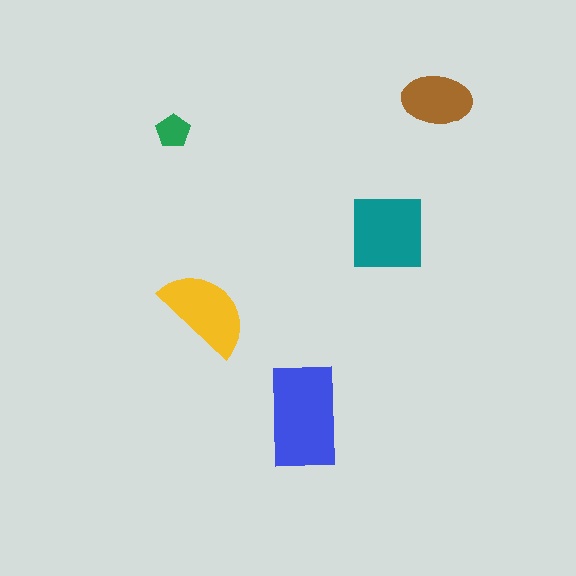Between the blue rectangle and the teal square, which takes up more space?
The blue rectangle.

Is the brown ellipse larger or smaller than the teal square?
Smaller.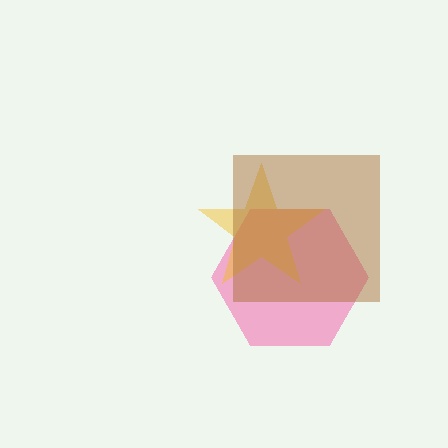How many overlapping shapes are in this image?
There are 3 overlapping shapes in the image.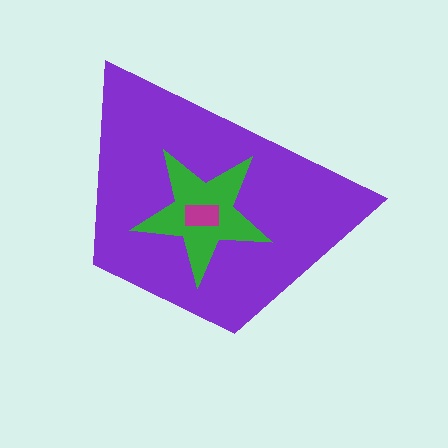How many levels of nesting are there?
3.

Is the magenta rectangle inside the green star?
Yes.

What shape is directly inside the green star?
The magenta rectangle.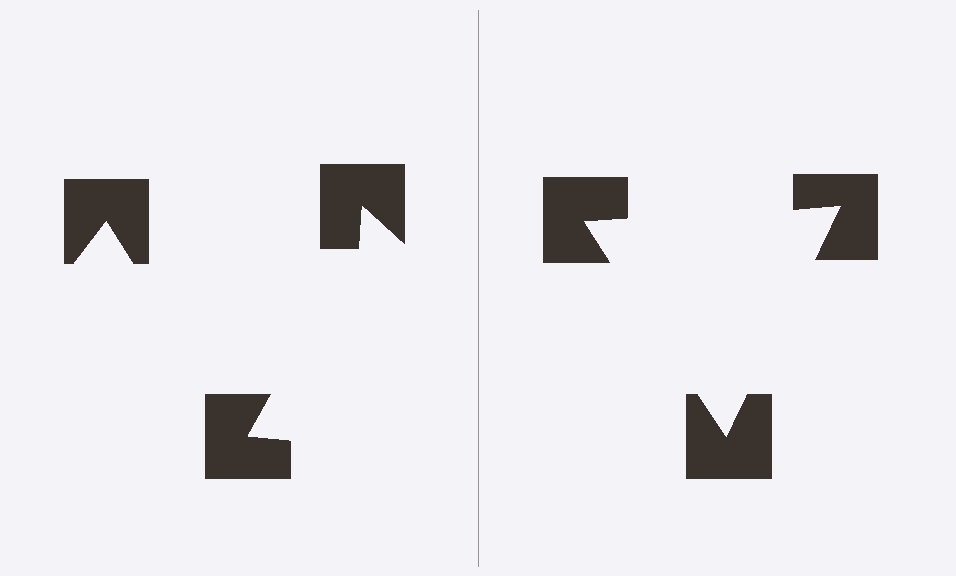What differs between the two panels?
The notched squares are positioned identically on both sides; only the wedge orientations differ. On the right they align to a triangle; on the left they are misaligned.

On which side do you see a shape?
An illusory triangle appears on the right side. On the left side the wedge cuts are rotated, so no coherent shape forms.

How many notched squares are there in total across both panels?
6 — 3 on each side.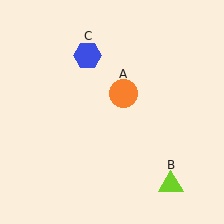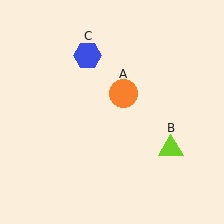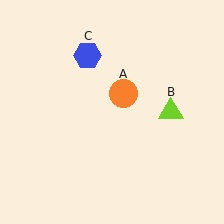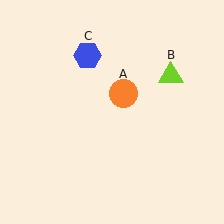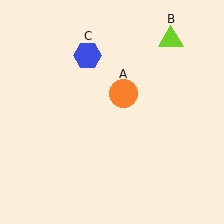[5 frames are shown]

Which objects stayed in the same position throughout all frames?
Orange circle (object A) and blue hexagon (object C) remained stationary.